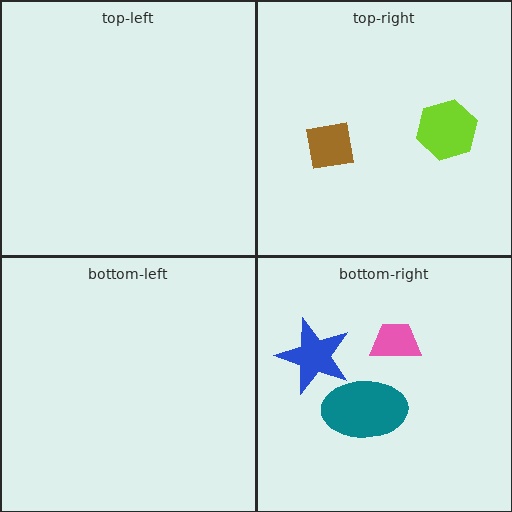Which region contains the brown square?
The top-right region.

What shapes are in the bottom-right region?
The pink trapezoid, the blue star, the teal ellipse.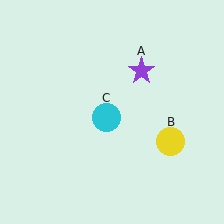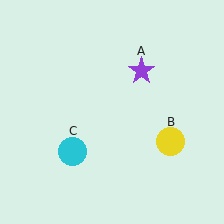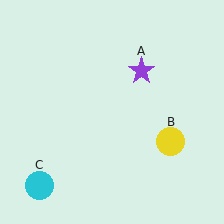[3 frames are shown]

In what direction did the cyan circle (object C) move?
The cyan circle (object C) moved down and to the left.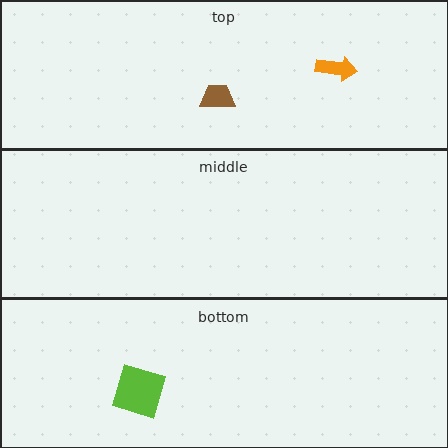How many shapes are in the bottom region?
1.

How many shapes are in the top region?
2.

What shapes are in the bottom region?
The lime square.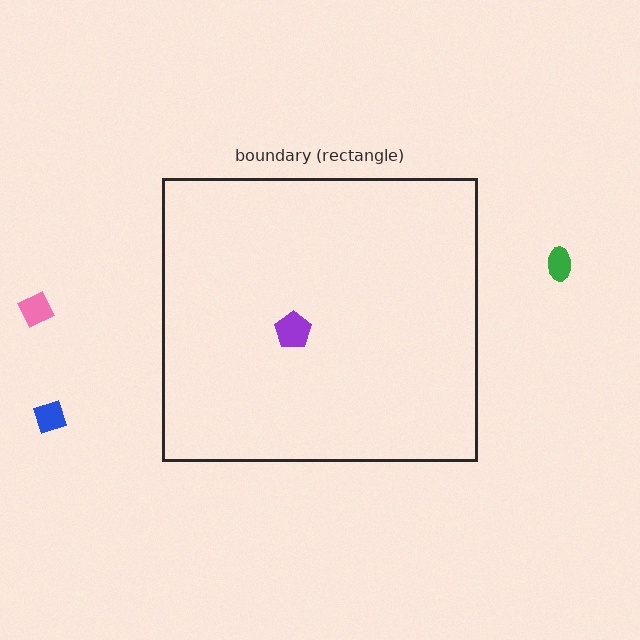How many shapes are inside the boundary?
1 inside, 3 outside.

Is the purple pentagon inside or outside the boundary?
Inside.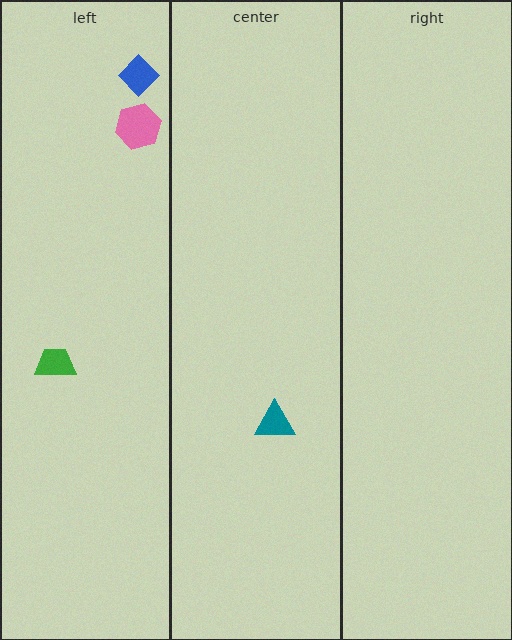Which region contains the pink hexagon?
The left region.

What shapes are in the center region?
The teal triangle.